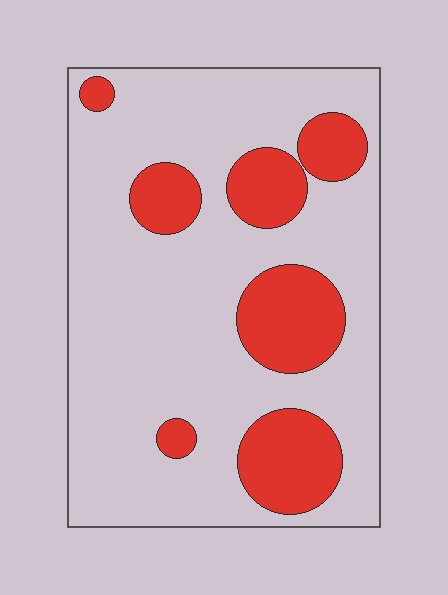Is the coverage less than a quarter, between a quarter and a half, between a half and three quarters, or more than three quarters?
Less than a quarter.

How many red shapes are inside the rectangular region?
7.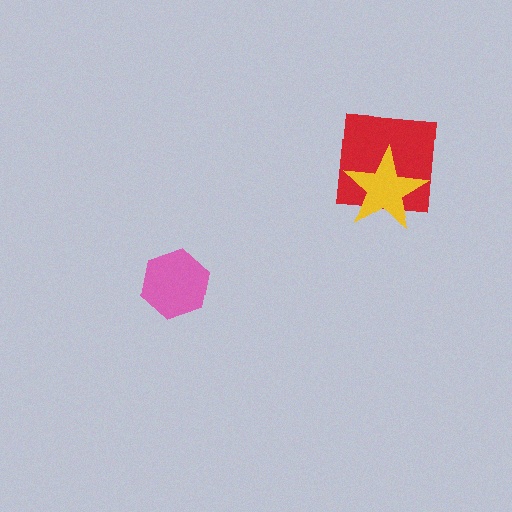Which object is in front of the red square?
The yellow star is in front of the red square.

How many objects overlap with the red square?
1 object overlaps with the red square.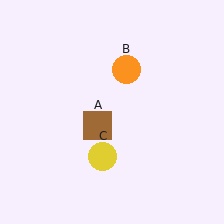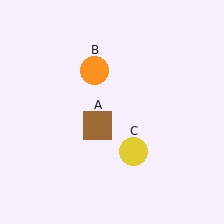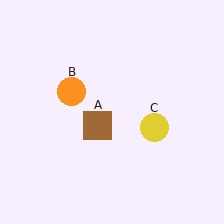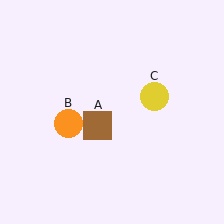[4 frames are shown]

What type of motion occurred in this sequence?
The orange circle (object B), yellow circle (object C) rotated counterclockwise around the center of the scene.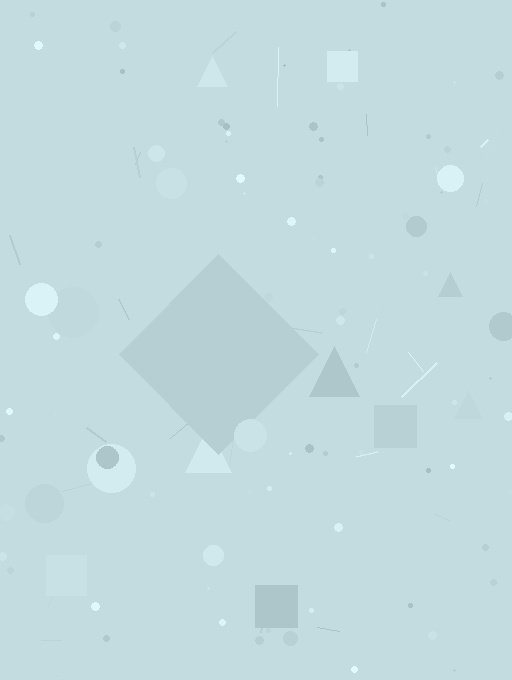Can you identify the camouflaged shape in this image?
The camouflaged shape is a diamond.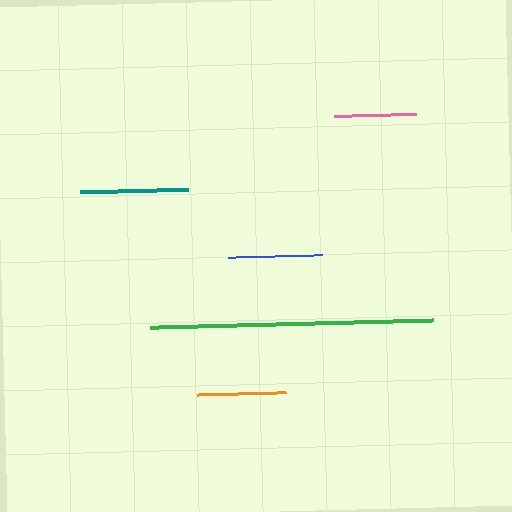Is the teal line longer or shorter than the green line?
The green line is longer than the teal line.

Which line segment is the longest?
The green line is the longest at approximately 283 pixels.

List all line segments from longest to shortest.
From longest to shortest: green, teal, blue, orange, pink.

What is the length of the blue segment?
The blue segment is approximately 94 pixels long.